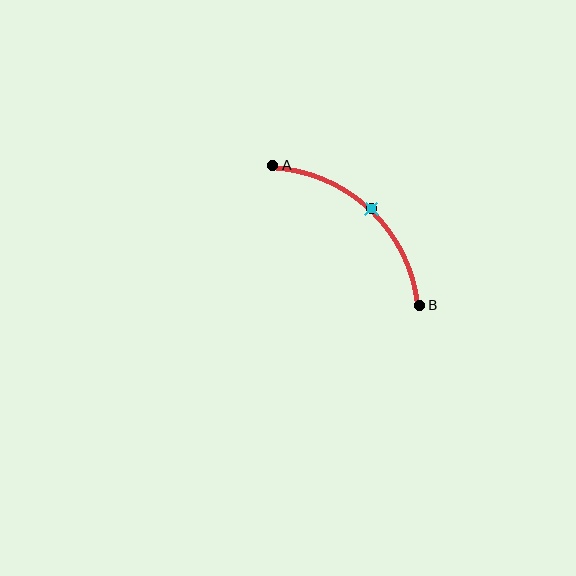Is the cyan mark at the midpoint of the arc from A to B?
Yes. The cyan mark lies on the arc at equal arc-length from both A and B — it is the arc midpoint.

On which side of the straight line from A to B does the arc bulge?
The arc bulges above and to the right of the straight line connecting A and B.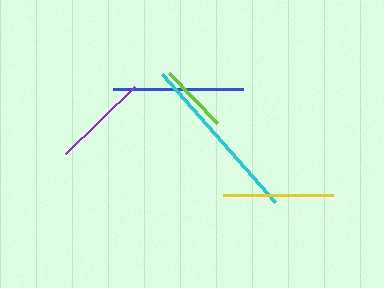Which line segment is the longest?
The cyan line is the longest at approximately 171 pixels.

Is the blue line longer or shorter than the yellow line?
The blue line is longer than the yellow line.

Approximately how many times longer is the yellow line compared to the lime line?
The yellow line is approximately 1.6 times the length of the lime line.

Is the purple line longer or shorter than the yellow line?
The yellow line is longer than the purple line.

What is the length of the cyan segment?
The cyan segment is approximately 171 pixels long.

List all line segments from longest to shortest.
From longest to shortest: cyan, blue, yellow, purple, lime.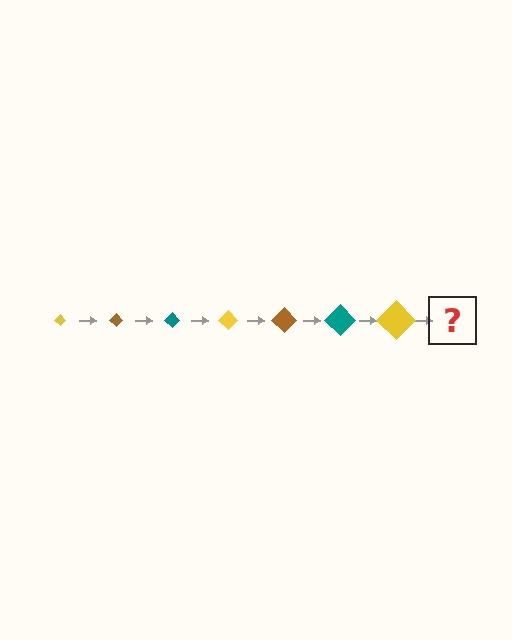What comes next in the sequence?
The next element should be a brown diamond, larger than the previous one.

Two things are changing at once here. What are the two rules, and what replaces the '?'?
The two rules are that the diamond grows larger each step and the color cycles through yellow, brown, and teal. The '?' should be a brown diamond, larger than the previous one.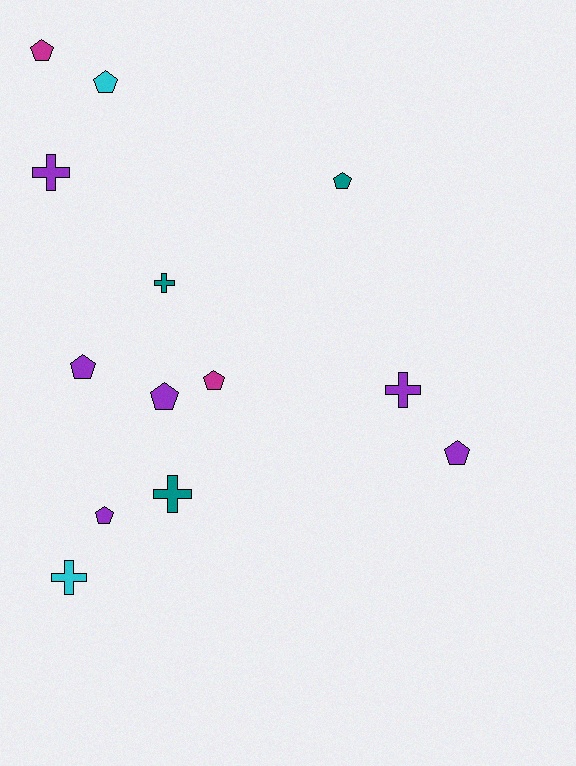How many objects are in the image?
There are 13 objects.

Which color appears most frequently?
Purple, with 6 objects.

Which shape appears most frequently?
Pentagon, with 8 objects.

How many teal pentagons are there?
There is 1 teal pentagon.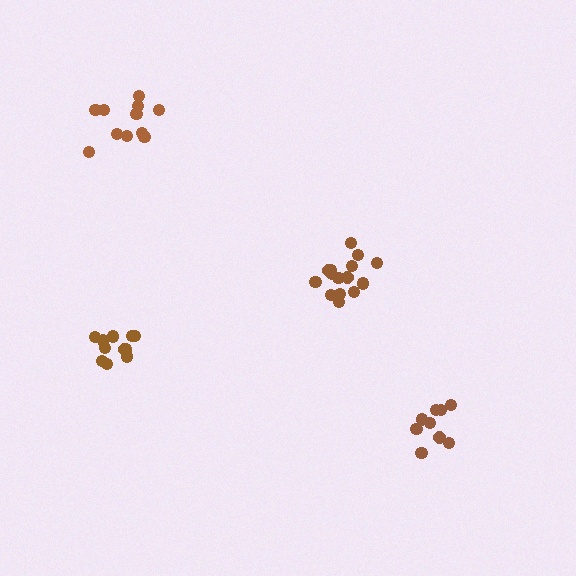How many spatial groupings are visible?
There are 4 spatial groupings.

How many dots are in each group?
Group 1: 11 dots, Group 2: 15 dots, Group 3: 10 dots, Group 4: 12 dots (48 total).